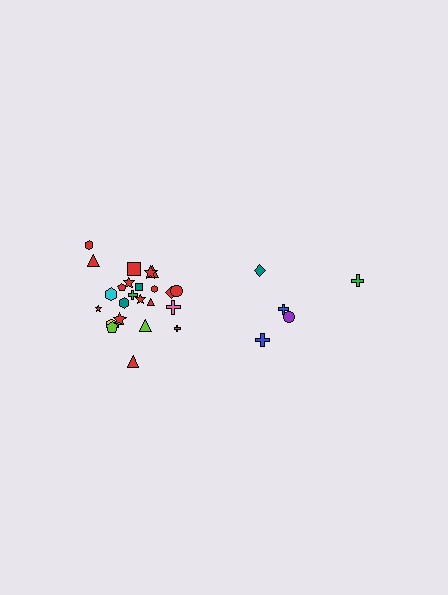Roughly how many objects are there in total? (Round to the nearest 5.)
Roughly 30 objects in total.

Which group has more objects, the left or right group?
The left group.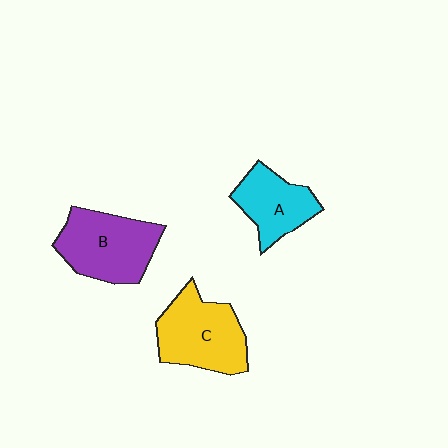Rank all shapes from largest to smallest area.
From largest to smallest: B (purple), C (yellow), A (cyan).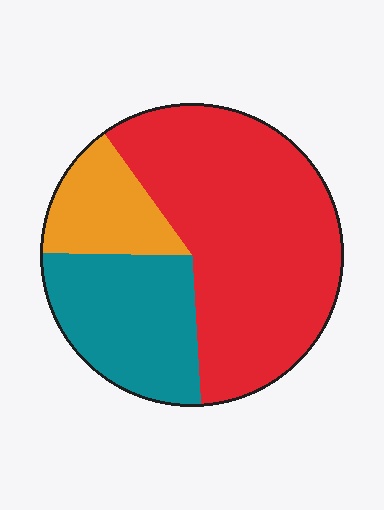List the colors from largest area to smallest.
From largest to smallest: red, teal, orange.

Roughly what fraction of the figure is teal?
Teal takes up about one quarter (1/4) of the figure.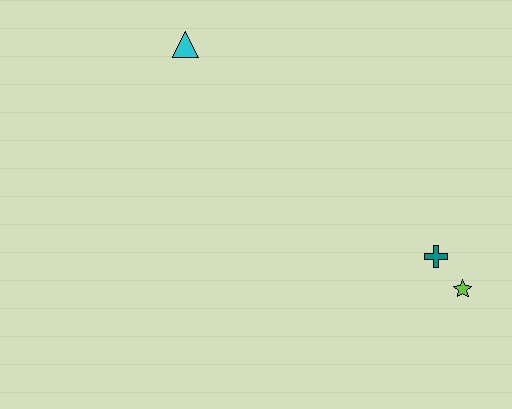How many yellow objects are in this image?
There are no yellow objects.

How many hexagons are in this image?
There are no hexagons.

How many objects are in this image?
There are 3 objects.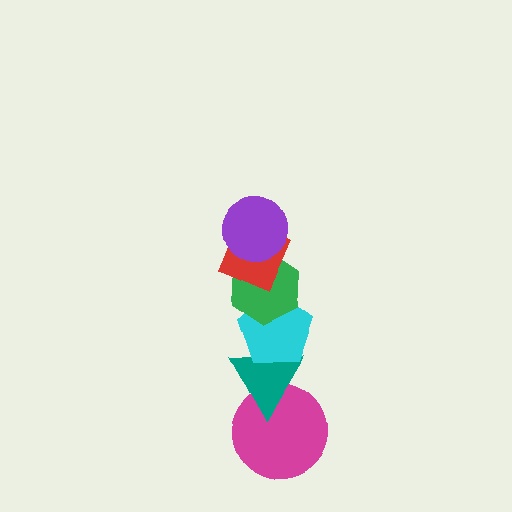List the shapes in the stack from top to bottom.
From top to bottom: the purple circle, the red diamond, the green hexagon, the cyan pentagon, the teal triangle, the magenta circle.